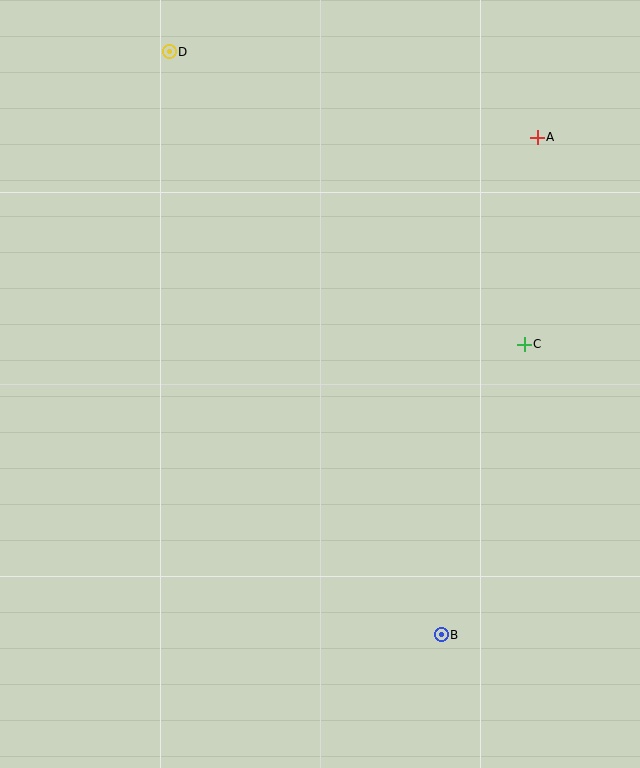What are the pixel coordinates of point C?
Point C is at (524, 344).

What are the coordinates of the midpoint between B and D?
The midpoint between B and D is at (305, 343).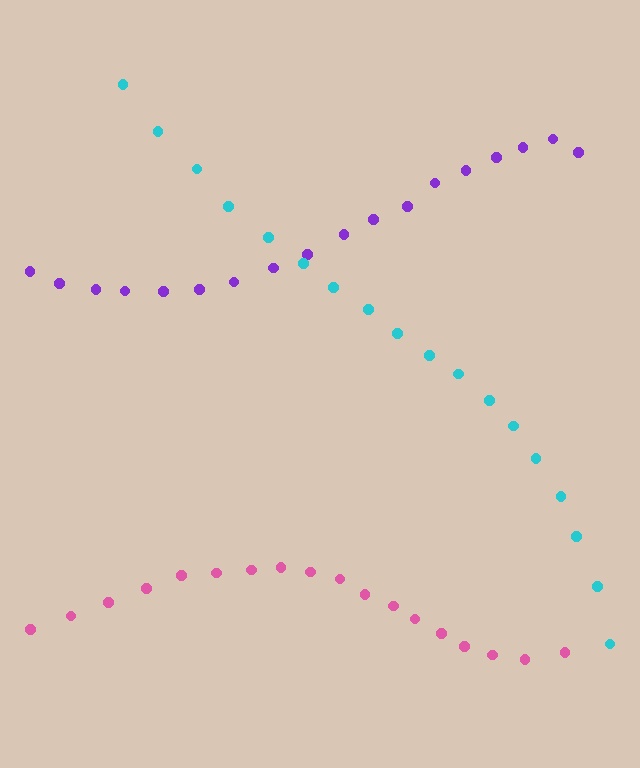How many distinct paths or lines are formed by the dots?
There are 3 distinct paths.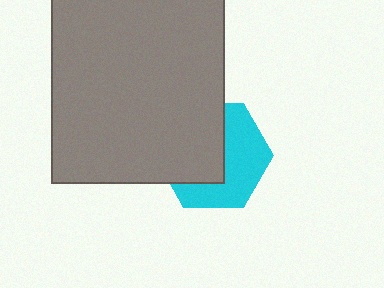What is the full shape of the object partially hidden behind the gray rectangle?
The partially hidden object is a cyan hexagon.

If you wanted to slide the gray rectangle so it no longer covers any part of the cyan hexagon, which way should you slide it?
Slide it toward the upper-left — that is the most direct way to separate the two shapes.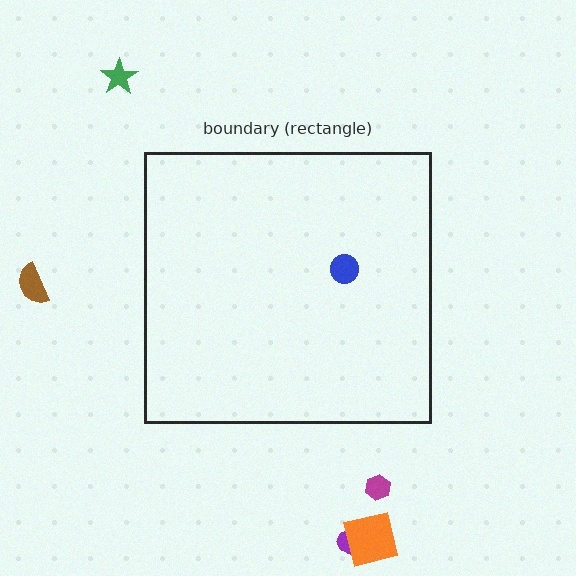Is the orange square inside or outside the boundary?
Outside.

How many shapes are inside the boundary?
1 inside, 5 outside.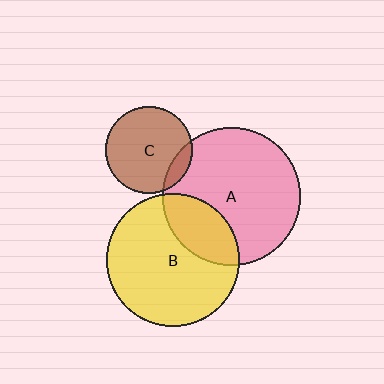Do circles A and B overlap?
Yes.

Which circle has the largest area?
Circle A (pink).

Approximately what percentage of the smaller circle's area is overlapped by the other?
Approximately 25%.